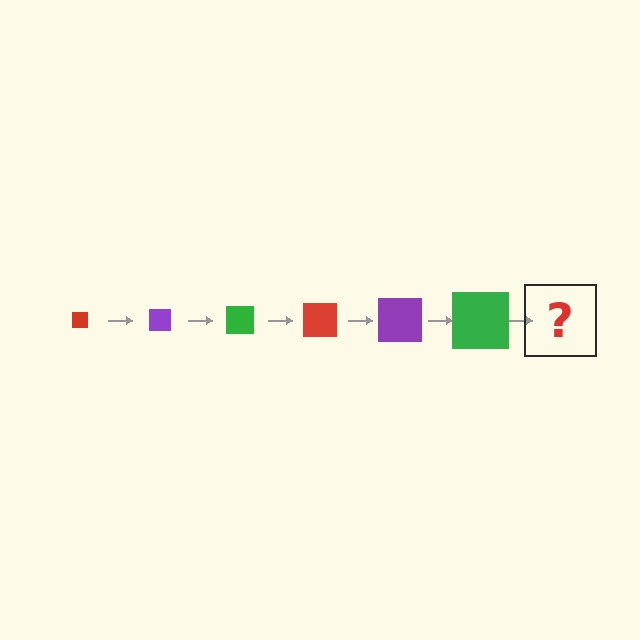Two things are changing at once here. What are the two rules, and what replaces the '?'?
The two rules are that the square grows larger each step and the color cycles through red, purple, and green. The '?' should be a red square, larger than the previous one.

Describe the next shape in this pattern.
It should be a red square, larger than the previous one.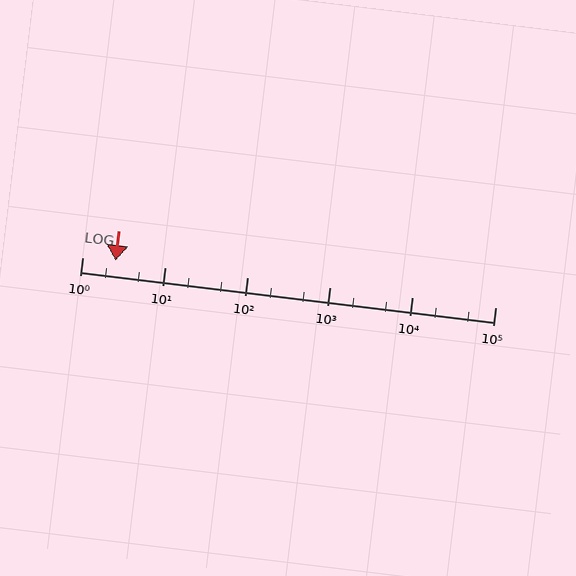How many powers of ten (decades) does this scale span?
The scale spans 5 decades, from 1 to 100000.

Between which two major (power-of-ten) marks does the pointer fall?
The pointer is between 1 and 10.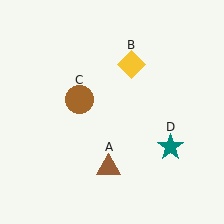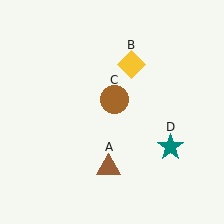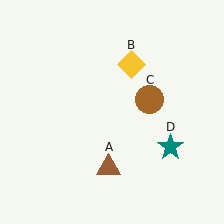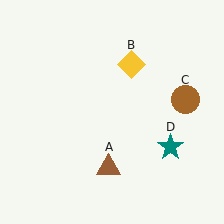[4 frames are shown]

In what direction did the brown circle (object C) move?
The brown circle (object C) moved right.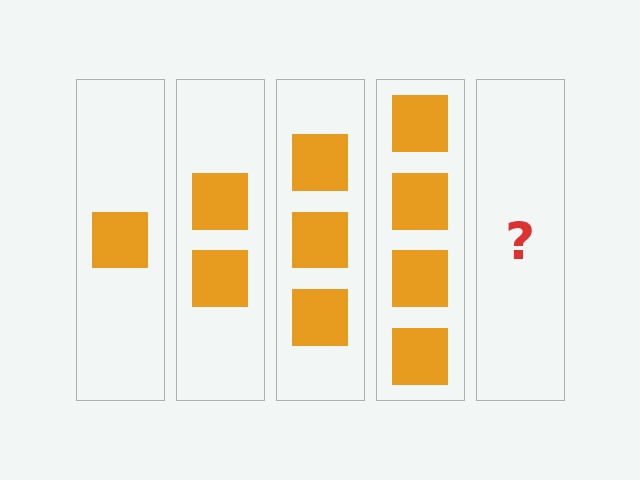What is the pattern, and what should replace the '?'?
The pattern is that each step adds one more square. The '?' should be 5 squares.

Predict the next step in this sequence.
The next step is 5 squares.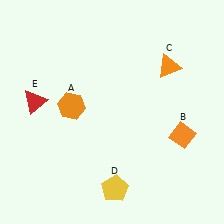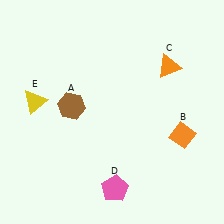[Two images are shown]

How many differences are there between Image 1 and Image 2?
There are 3 differences between the two images.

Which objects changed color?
A changed from orange to brown. D changed from yellow to pink. E changed from red to yellow.